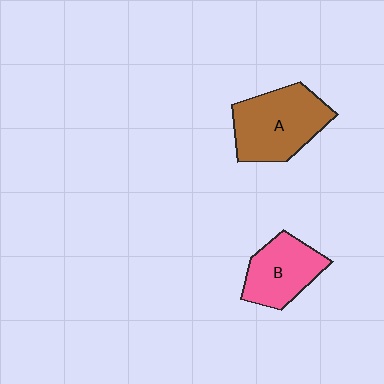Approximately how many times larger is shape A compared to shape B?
Approximately 1.3 times.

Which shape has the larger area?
Shape A (brown).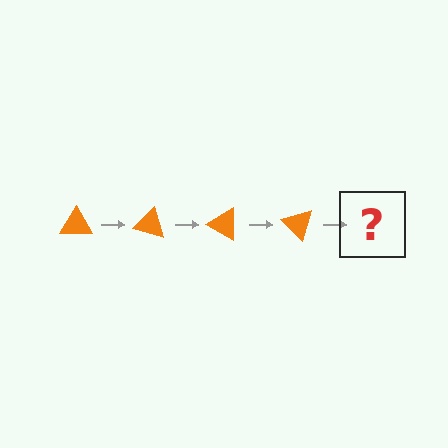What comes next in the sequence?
The next element should be an orange triangle rotated 60 degrees.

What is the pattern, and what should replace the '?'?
The pattern is that the triangle rotates 15 degrees each step. The '?' should be an orange triangle rotated 60 degrees.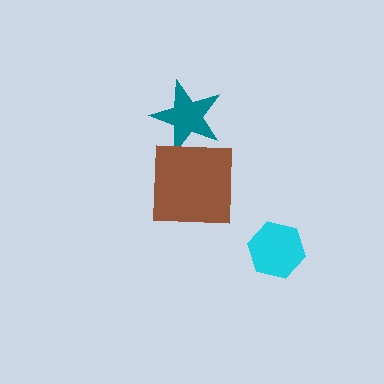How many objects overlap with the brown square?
1 object overlaps with the brown square.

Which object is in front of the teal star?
The brown square is in front of the teal star.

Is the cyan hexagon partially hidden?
No, no other shape covers it.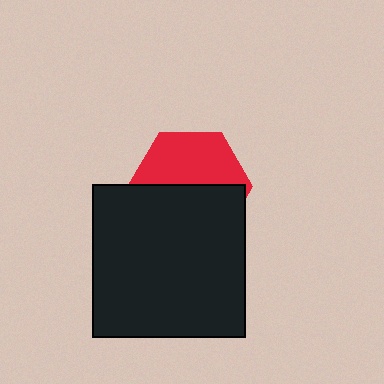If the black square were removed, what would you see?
You would see the complete red hexagon.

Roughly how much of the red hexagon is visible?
About half of it is visible (roughly 47%).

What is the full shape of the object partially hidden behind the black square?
The partially hidden object is a red hexagon.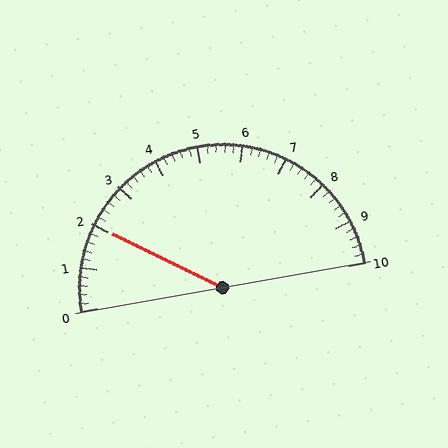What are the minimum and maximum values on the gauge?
The gauge ranges from 0 to 10.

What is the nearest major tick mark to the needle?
The nearest major tick mark is 2.